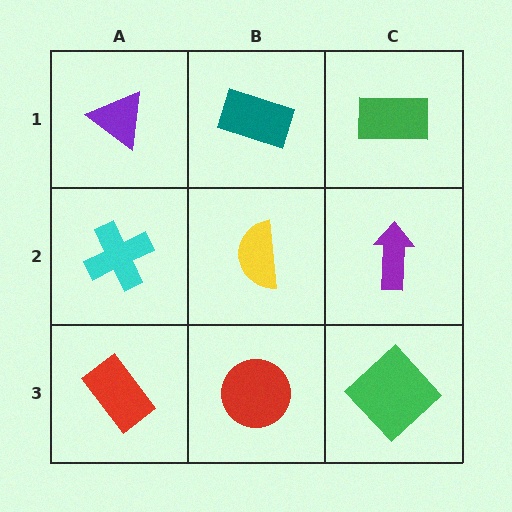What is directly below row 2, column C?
A green diamond.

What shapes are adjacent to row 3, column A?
A cyan cross (row 2, column A), a red circle (row 3, column B).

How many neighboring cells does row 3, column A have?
2.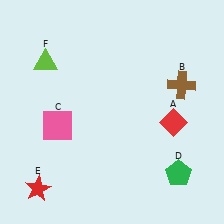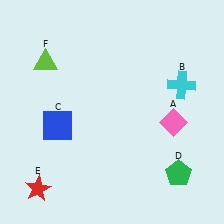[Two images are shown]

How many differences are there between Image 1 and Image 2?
There are 3 differences between the two images.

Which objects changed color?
A changed from red to pink. B changed from brown to cyan. C changed from pink to blue.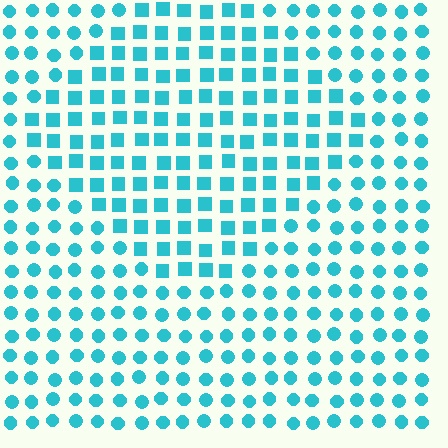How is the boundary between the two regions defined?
The boundary is defined by a change in element shape: squares inside vs. circles outside. All elements share the same color and spacing.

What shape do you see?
I see a diamond.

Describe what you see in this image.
The image is filled with small cyan elements arranged in a uniform grid. A diamond-shaped region contains squares, while the surrounding area contains circles. The boundary is defined purely by the change in element shape.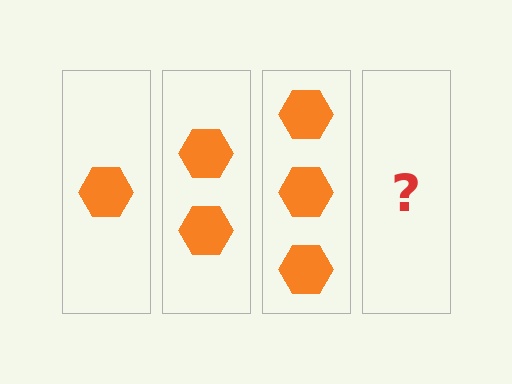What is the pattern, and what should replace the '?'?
The pattern is that each step adds one more hexagon. The '?' should be 4 hexagons.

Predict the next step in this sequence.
The next step is 4 hexagons.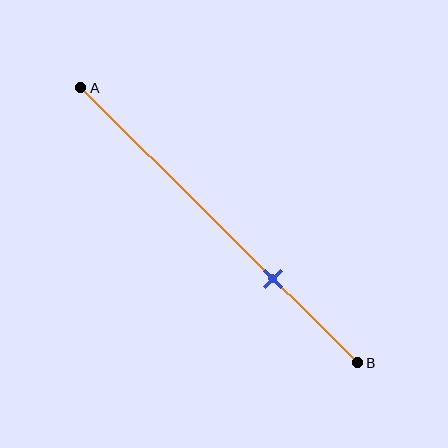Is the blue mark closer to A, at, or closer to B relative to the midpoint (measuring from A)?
The blue mark is closer to point B than the midpoint of segment AB.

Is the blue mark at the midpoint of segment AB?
No, the mark is at about 70% from A, not at the 50% midpoint.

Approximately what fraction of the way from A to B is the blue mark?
The blue mark is approximately 70% of the way from A to B.